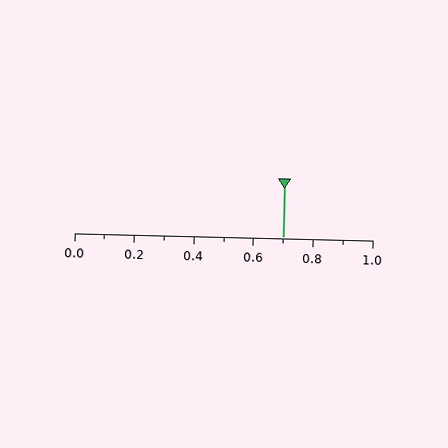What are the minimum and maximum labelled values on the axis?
The axis runs from 0.0 to 1.0.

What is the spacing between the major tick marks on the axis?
The major ticks are spaced 0.2 apart.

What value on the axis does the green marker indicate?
The marker indicates approximately 0.7.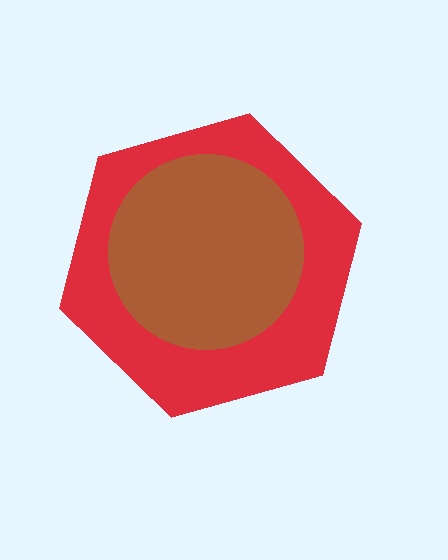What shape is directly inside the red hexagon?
The brown circle.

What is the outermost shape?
The red hexagon.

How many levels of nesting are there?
2.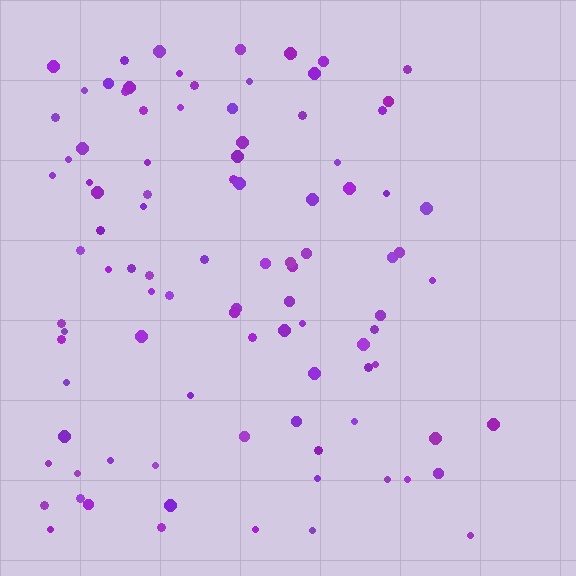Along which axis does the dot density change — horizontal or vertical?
Horizontal.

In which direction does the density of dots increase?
From right to left, with the left side densest.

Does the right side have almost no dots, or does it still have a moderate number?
Still a moderate number, just noticeably fewer than the left.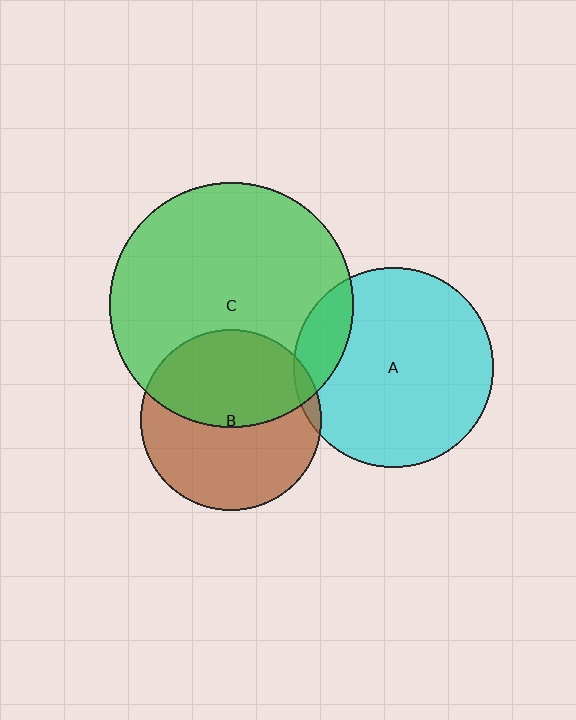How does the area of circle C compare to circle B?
Approximately 1.8 times.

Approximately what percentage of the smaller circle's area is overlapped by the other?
Approximately 15%.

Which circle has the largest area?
Circle C (green).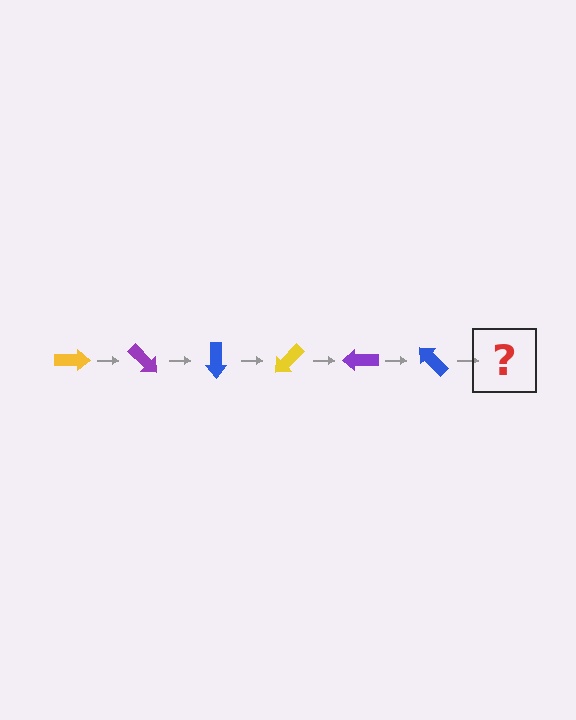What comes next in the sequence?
The next element should be a yellow arrow, rotated 270 degrees from the start.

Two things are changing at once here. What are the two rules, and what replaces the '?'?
The two rules are that it rotates 45 degrees each step and the color cycles through yellow, purple, and blue. The '?' should be a yellow arrow, rotated 270 degrees from the start.